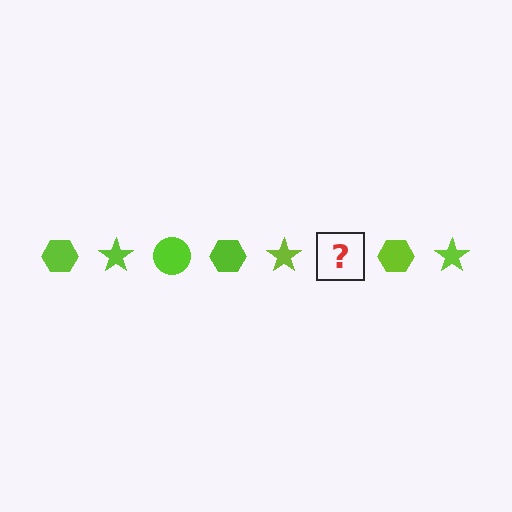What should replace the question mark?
The question mark should be replaced with a lime circle.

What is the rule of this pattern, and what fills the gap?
The rule is that the pattern cycles through hexagon, star, circle shapes in lime. The gap should be filled with a lime circle.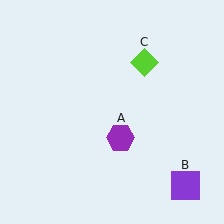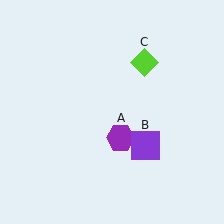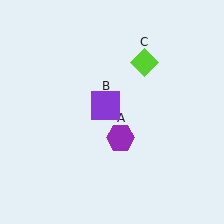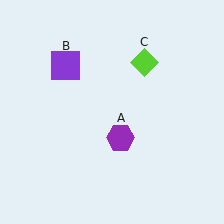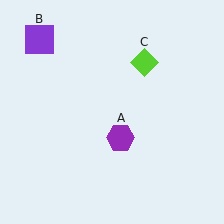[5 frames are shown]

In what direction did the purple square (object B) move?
The purple square (object B) moved up and to the left.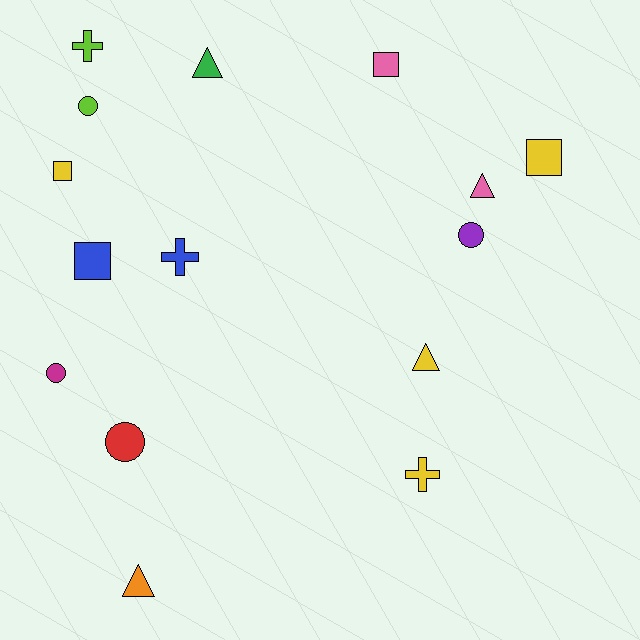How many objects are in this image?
There are 15 objects.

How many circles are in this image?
There are 4 circles.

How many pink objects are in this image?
There are 2 pink objects.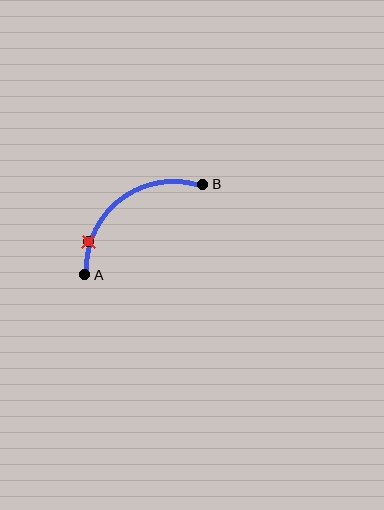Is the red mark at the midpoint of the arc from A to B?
No. The red mark lies on the arc but is closer to endpoint A. The arc midpoint would be at the point on the curve equidistant along the arc from both A and B.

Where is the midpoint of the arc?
The arc midpoint is the point on the curve farthest from the straight line joining A and B. It sits above and to the left of that line.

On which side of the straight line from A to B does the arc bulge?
The arc bulges above and to the left of the straight line connecting A and B.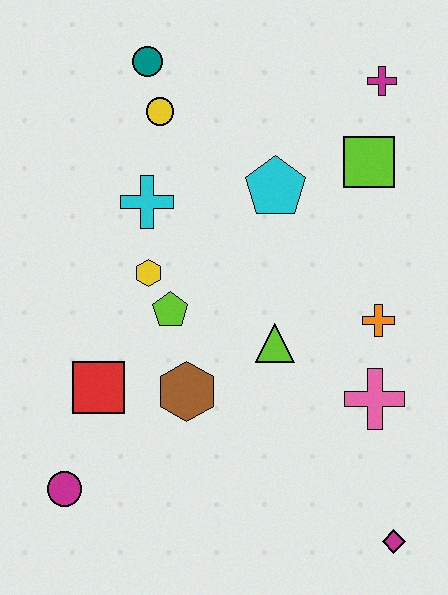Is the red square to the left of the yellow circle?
Yes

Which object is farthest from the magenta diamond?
The teal circle is farthest from the magenta diamond.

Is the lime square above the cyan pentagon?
Yes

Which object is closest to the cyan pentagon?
The lime square is closest to the cyan pentagon.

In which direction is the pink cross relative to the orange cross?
The pink cross is below the orange cross.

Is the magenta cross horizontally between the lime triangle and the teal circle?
No